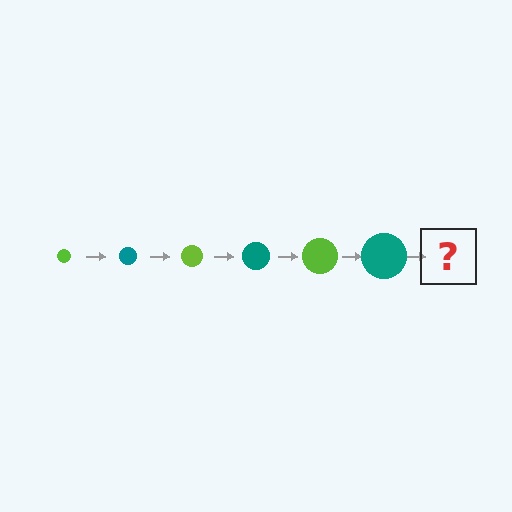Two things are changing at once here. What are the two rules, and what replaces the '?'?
The two rules are that the circle grows larger each step and the color cycles through lime and teal. The '?' should be a lime circle, larger than the previous one.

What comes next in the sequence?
The next element should be a lime circle, larger than the previous one.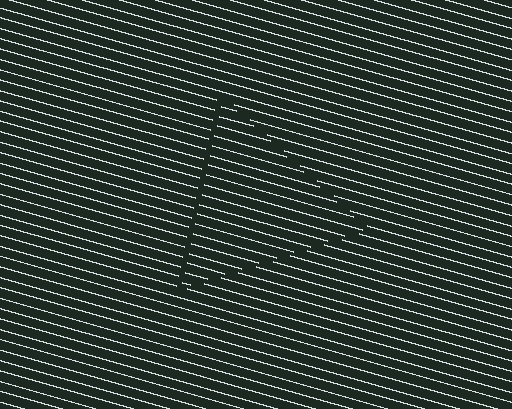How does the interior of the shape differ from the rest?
The interior of the shape contains the same grating, shifted by half a period — the contour is defined by the phase discontinuity where line-ends from the inner and outer gratings abut.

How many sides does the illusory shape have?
3 sides — the line-ends trace a triangle.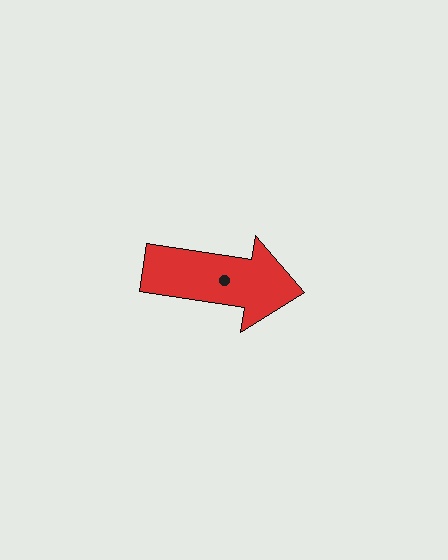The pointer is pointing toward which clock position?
Roughly 3 o'clock.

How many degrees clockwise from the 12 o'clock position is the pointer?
Approximately 99 degrees.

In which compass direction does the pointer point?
East.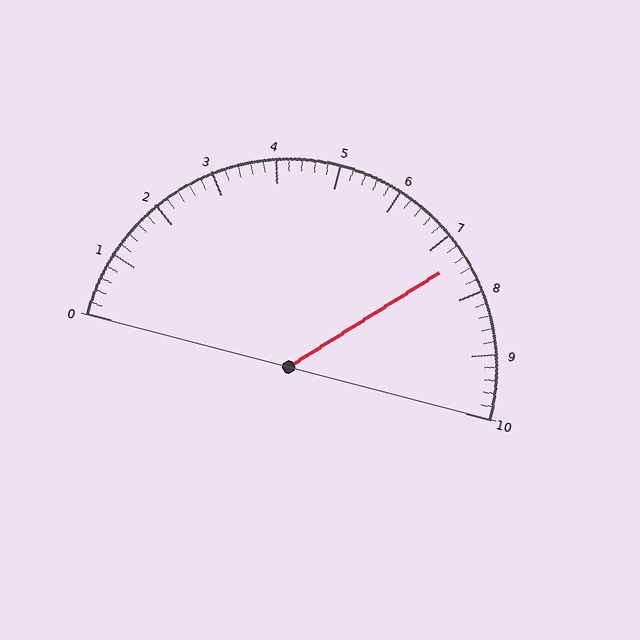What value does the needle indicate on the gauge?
The needle indicates approximately 7.4.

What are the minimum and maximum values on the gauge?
The gauge ranges from 0 to 10.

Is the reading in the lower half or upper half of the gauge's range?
The reading is in the upper half of the range (0 to 10).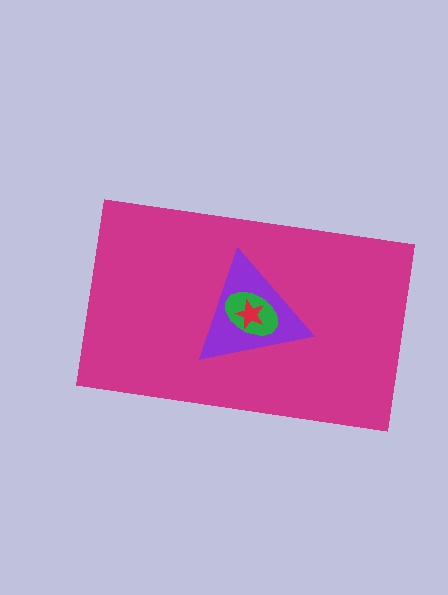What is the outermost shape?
The magenta rectangle.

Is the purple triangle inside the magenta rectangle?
Yes.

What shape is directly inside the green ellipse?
The red star.